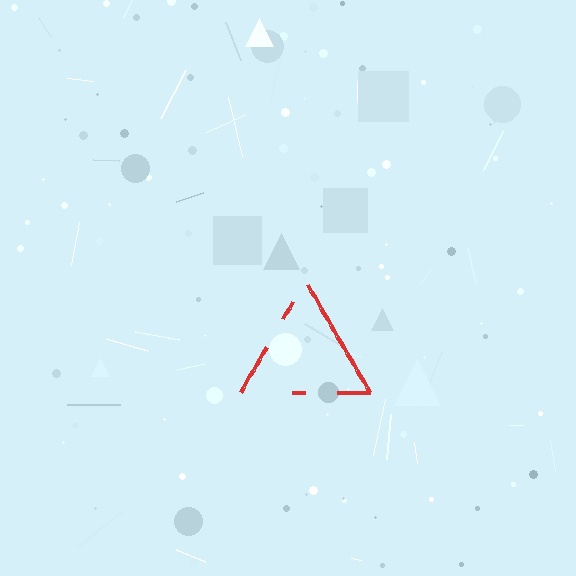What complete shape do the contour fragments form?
The contour fragments form a triangle.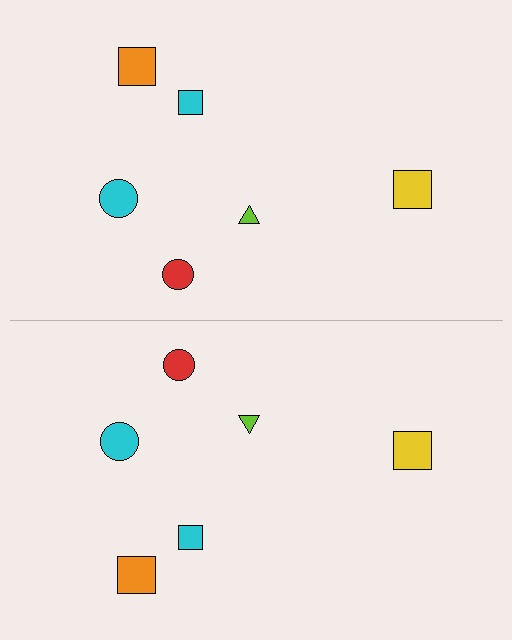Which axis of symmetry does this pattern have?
The pattern has a horizontal axis of symmetry running through the center of the image.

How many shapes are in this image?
There are 12 shapes in this image.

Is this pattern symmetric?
Yes, this pattern has bilateral (reflection) symmetry.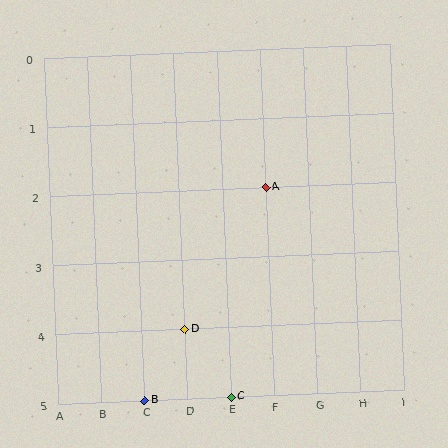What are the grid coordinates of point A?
Point A is at grid coordinates (F, 2).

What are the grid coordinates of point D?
Point D is at grid coordinates (D, 4).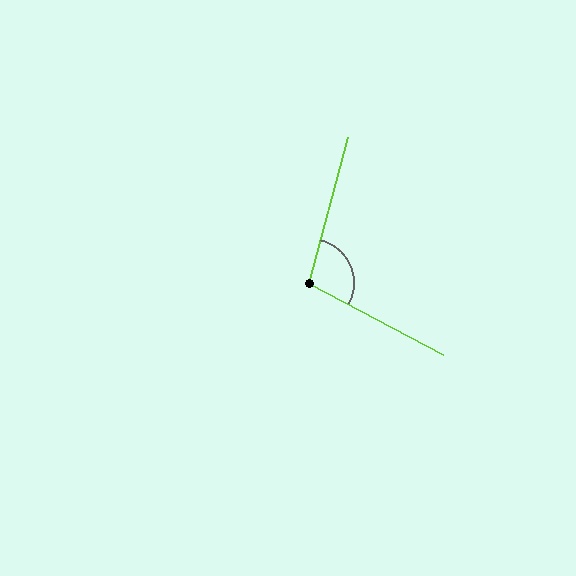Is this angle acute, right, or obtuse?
It is obtuse.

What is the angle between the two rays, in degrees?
Approximately 103 degrees.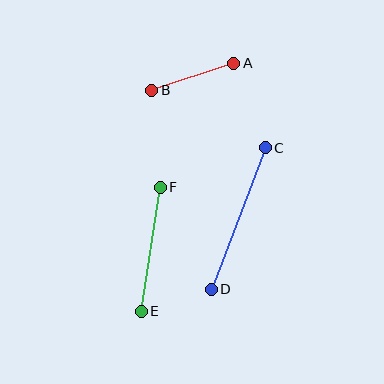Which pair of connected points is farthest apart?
Points C and D are farthest apart.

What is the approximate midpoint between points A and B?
The midpoint is at approximately (193, 77) pixels.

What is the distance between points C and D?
The distance is approximately 152 pixels.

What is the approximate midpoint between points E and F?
The midpoint is at approximately (151, 249) pixels.